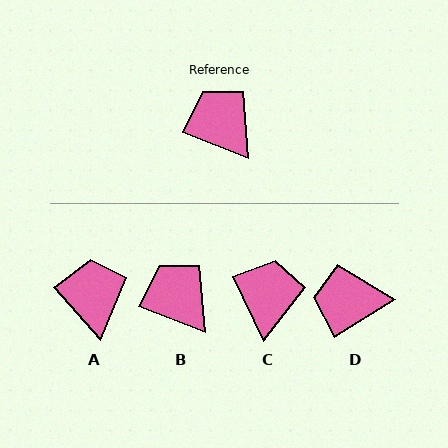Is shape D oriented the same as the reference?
No, it is off by about 54 degrees.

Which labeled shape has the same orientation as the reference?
B.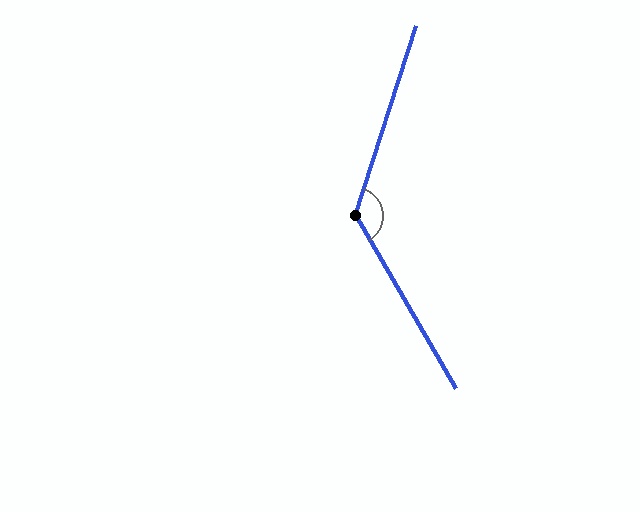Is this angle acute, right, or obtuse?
It is obtuse.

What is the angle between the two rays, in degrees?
Approximately 132 degrees.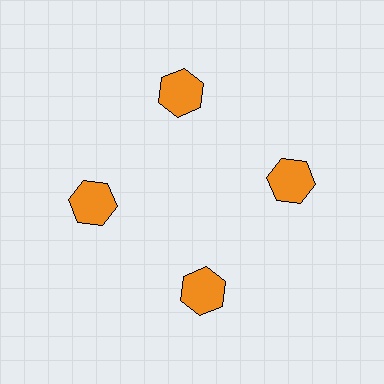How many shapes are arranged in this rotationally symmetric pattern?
There are 4 shapes, arranged in 4 groups of 1.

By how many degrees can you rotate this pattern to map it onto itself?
The pattern maps onto itself every 90 degrees of rotation.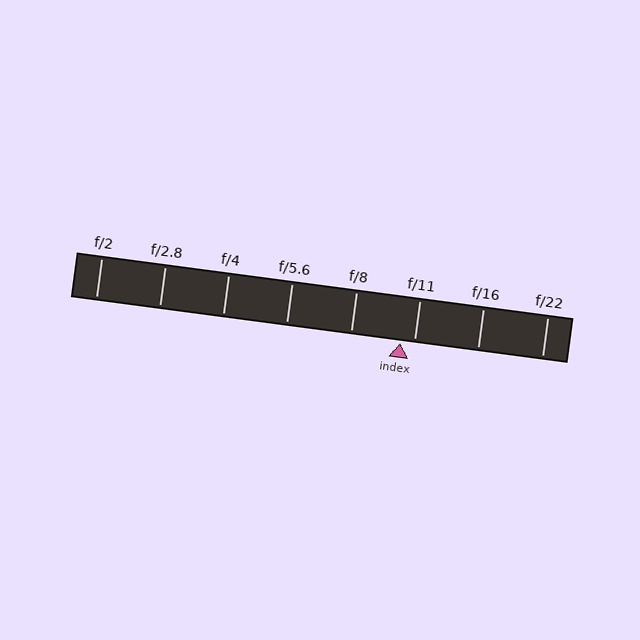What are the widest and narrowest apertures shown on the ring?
The widest aperture shown is f/2 and the narrowest is f/22.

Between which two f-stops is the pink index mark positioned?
The index mark is between f/8 and f/11.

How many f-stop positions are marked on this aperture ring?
There are 8 f-stop positions marked.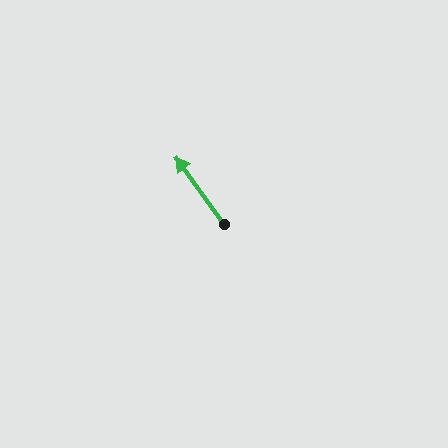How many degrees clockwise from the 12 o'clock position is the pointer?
Approximately 324 degrees.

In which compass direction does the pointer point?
Northwest.